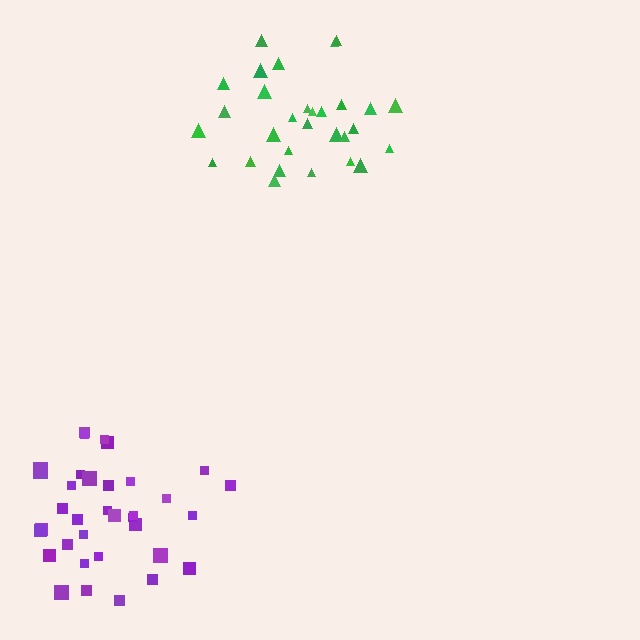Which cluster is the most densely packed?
Green.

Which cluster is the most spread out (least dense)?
Purple.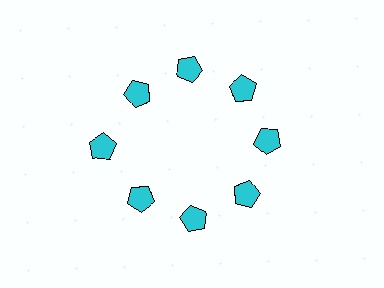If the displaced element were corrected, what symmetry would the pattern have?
It would have 8-fold rotational symmetry — the pattern would map onto itself every 45 degrees.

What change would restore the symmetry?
The symmetry would be restored by moving it inward, back onto the ring so that all 8 pentagons sit at equal angles and equal distance from the center.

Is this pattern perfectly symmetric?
No. The 8 cyan pentagons are arranged in a ring, but one element near the 9 o'clock position is pushed outward from the center, breaking the 8-fold rotational symmetry.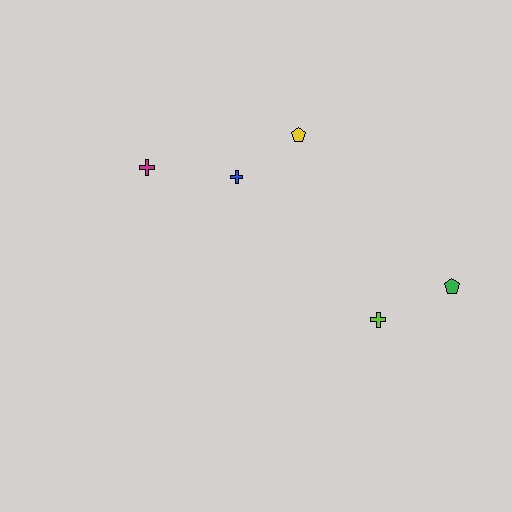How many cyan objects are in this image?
There are no cyan objects.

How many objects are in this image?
There are 5 objects.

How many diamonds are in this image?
There are no diamonds.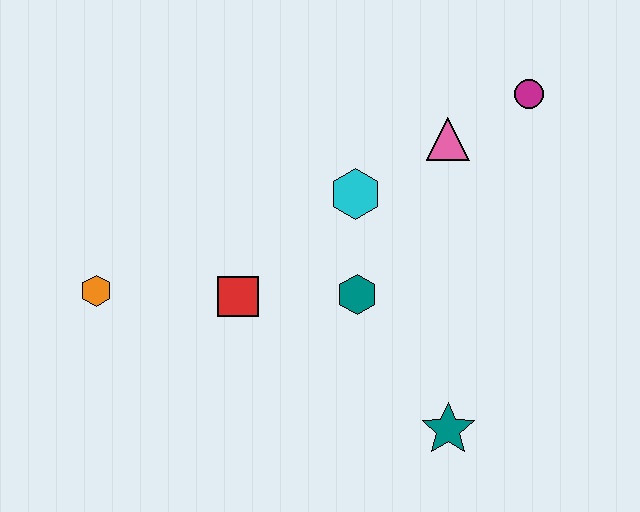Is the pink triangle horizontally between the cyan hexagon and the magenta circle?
Yes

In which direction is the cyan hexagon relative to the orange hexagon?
The cyan hexagon is to the right of the orange hexagon.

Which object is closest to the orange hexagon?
The red square is closest to the orange hexagon.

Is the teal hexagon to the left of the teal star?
Yes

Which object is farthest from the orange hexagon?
The magenta circle is farthest from the orange hexagon.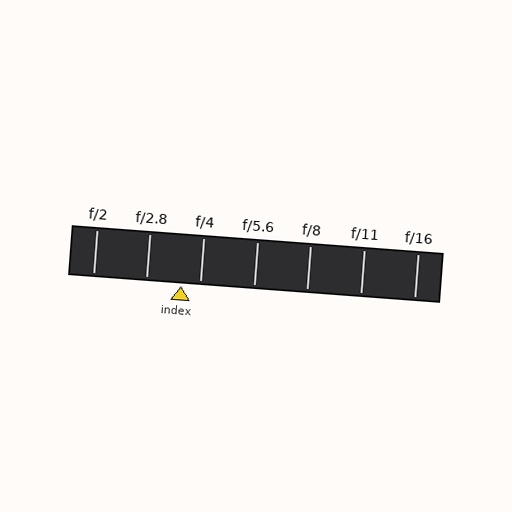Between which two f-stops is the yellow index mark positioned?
The index mark is between f/2.8 and f/4.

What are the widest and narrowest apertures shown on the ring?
The widest aperture shown is f/2 and the narrowest is f/16.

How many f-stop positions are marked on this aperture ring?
There are 7 f-stop positions marked.